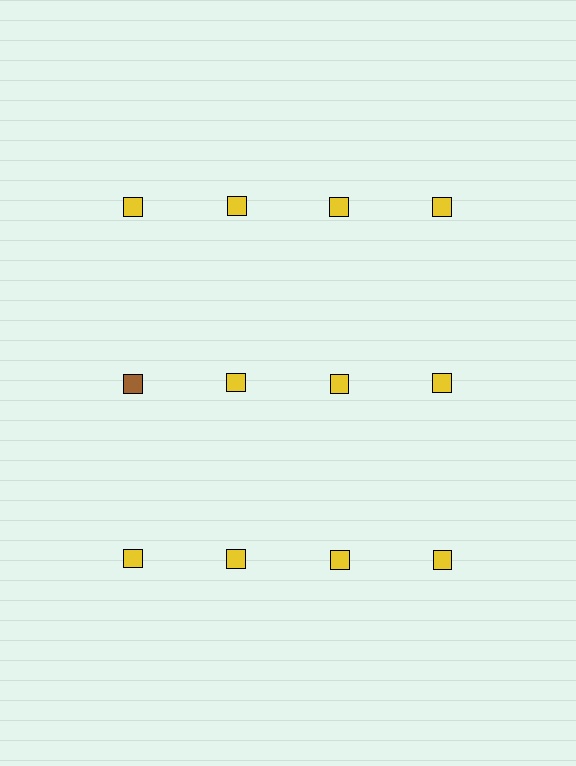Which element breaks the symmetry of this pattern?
The brown square in the second row, leftmost column breaks the symmetry. All other shapes are yellow squares.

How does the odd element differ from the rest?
It has a different color: brown instead of yellow.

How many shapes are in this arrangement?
There are 12 shapes arranged in a grid pattern.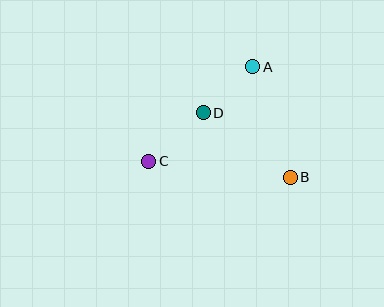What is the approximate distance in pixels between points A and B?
The distance between A and B is approximately 117 pixels.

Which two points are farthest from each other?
Points B and C are farthest from each other.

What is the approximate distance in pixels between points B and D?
The distance between B and D is approximately 108 pixels.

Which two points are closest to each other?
Points A and D are closest to each other.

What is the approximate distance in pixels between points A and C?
The distance between A and C is approximately 140 pixels.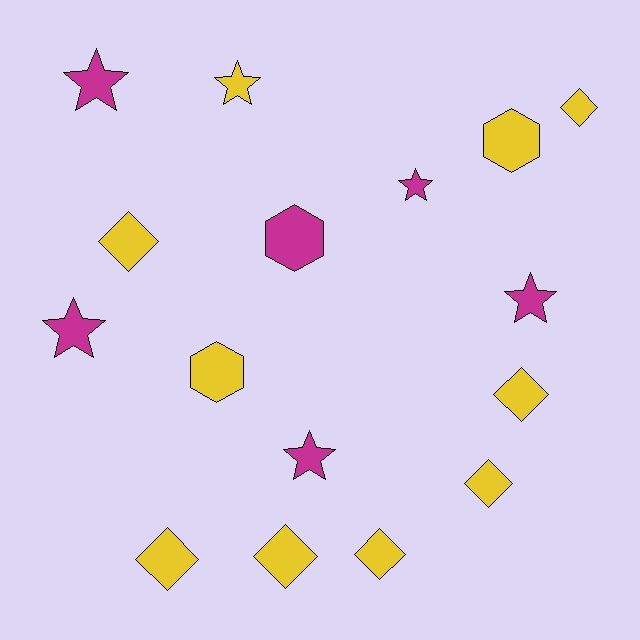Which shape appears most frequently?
Diamond, with 7 objects.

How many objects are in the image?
There are 16 objects.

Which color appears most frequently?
Yellow, with 10 objects.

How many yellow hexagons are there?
There are 2 yellow hexagons.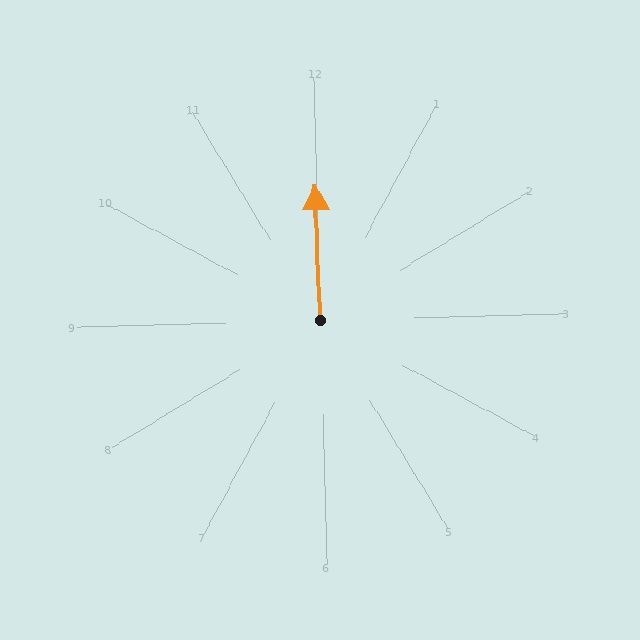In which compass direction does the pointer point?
North.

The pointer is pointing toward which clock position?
Roughly 12 o'clock.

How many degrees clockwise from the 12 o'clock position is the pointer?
Approximately 359 degrees.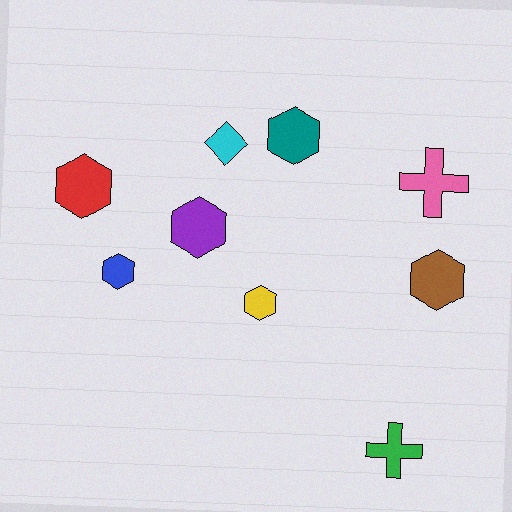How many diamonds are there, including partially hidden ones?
There is 1 diamond.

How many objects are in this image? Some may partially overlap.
There are 9 objects.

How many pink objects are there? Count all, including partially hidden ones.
There is 1 pink object.